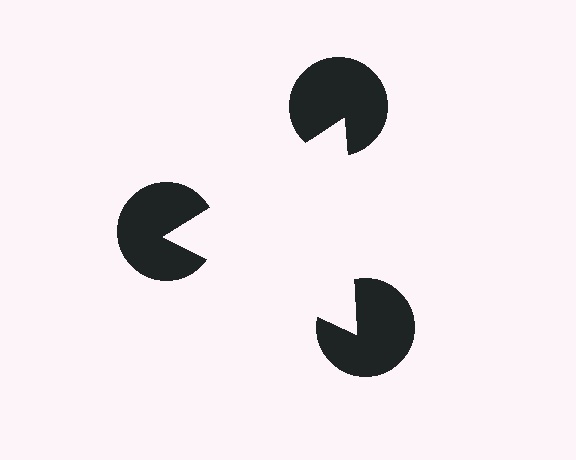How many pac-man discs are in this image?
There are 3 — one at each vertex of the illusory triangle.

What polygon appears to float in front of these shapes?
An illusory triangle — its edges are inferred from the aligned wedge cuts in the pac-man discs, not physically drawn.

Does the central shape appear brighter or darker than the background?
It typically appears slightly brighter than the background, even though no actual brightness change is drawn.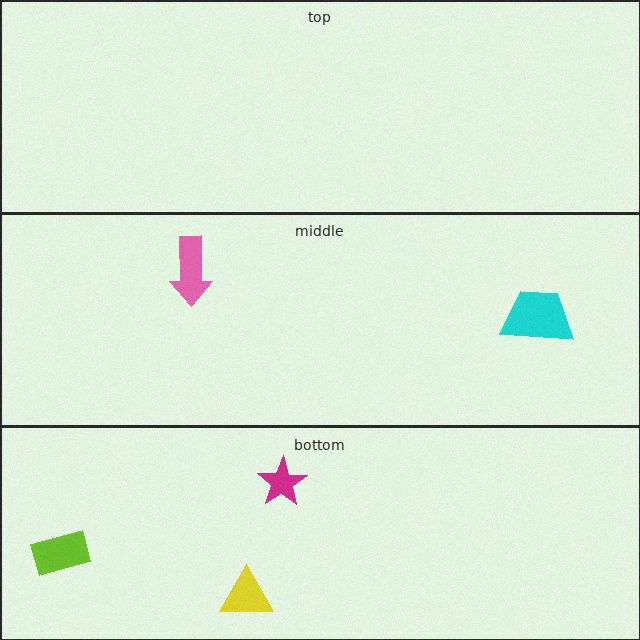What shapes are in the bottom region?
The magenta star, the yellow triangle, the lime rectangle.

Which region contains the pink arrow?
The middle region.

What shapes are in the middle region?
The cyan trapezoid, the pink arrow.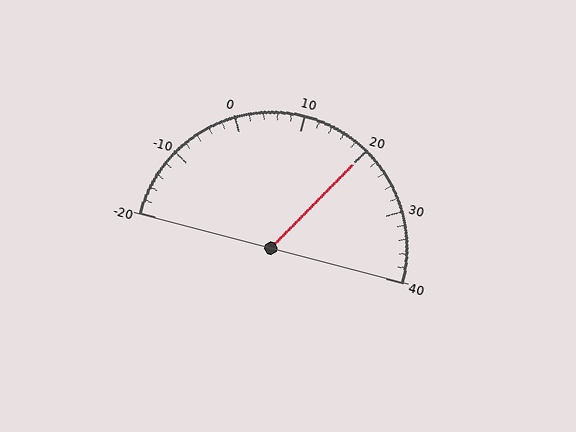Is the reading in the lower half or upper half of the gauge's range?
The reading is in the upper half of the range (-20 to 40).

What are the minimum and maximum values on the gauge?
The gauge ranges from -20 to 40.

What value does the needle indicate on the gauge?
The needle indicates approximately 20.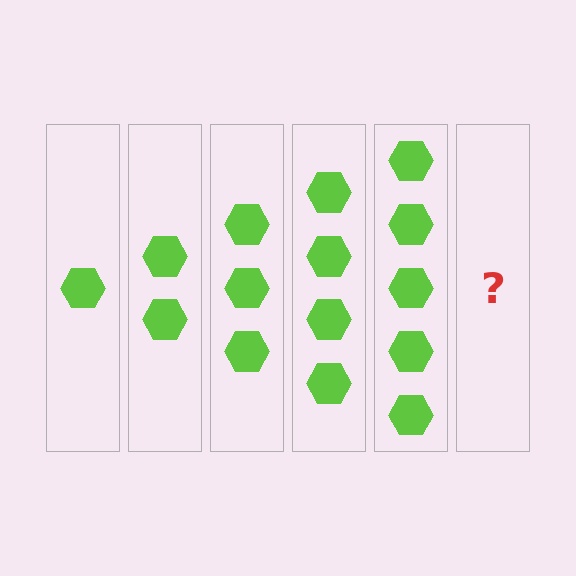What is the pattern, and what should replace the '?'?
The pattern is that each step adds one more hexagon. The '?' should be 6 hexagons.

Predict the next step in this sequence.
The next step is 6 hexagons.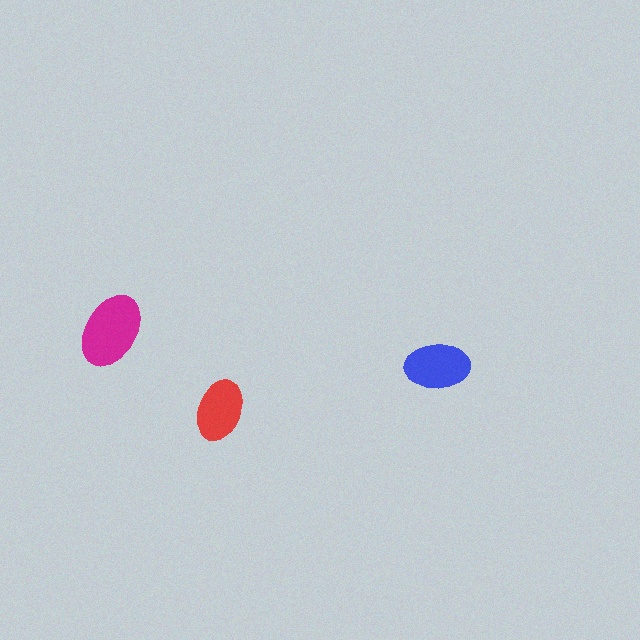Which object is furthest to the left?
The magenta ellipse is leftmost.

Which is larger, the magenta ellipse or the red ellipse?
The magenta one.